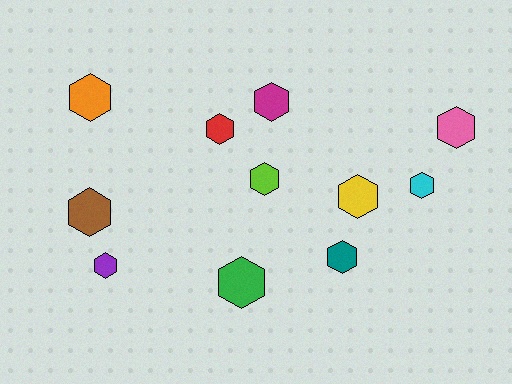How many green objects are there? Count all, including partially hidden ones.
There is 1 green object.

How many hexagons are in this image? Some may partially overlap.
There are 11 hexagons.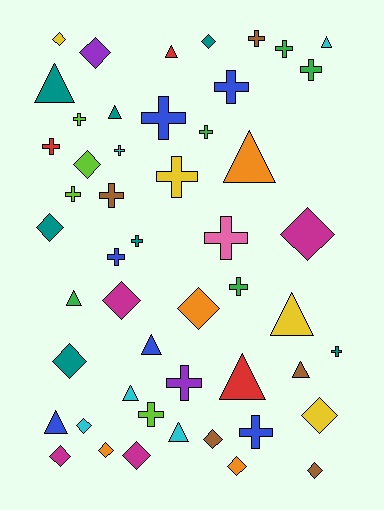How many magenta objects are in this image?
There are 4 magenta objects.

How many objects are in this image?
There are 50 objects.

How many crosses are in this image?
There are 20 crosses.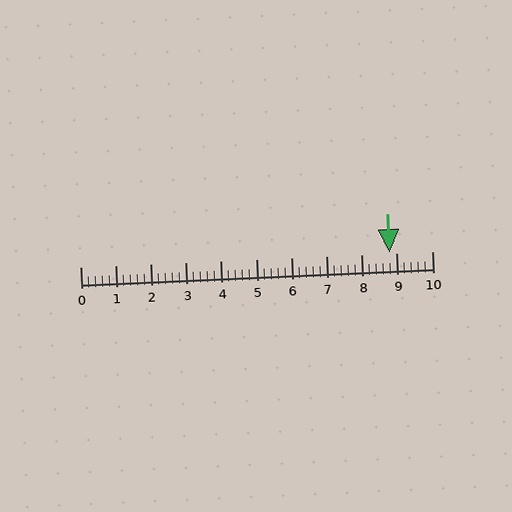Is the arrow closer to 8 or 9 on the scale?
The arrow is closer to 9.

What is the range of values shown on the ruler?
The ruler shows values from 0 to 10.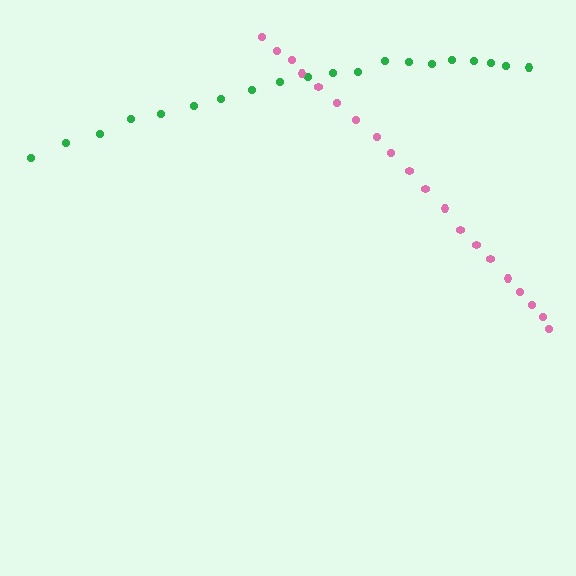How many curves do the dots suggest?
There are 2 distinct paths.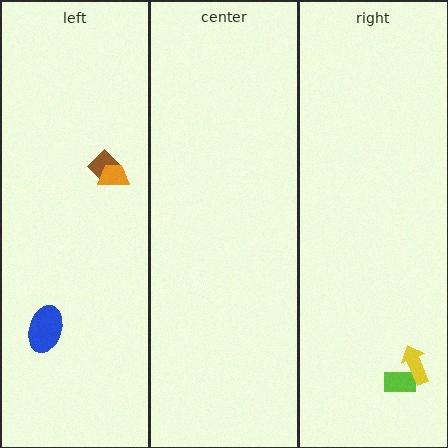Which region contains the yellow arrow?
The right region.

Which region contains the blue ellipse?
The left region.